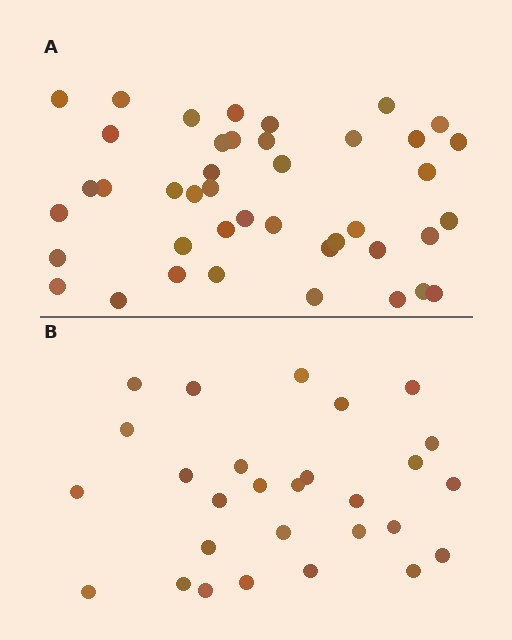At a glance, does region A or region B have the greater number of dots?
Region A (the top region) has more dots.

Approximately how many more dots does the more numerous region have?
Region A has approximately 15 more dots than region B.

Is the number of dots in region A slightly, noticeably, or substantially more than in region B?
Region A has substantially more. The ratio is roughly 1.5 to 1.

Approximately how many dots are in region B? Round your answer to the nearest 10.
About 30 dots. (The exact count is 28, which rounds to 30.)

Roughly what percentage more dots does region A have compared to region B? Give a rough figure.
About 50% more.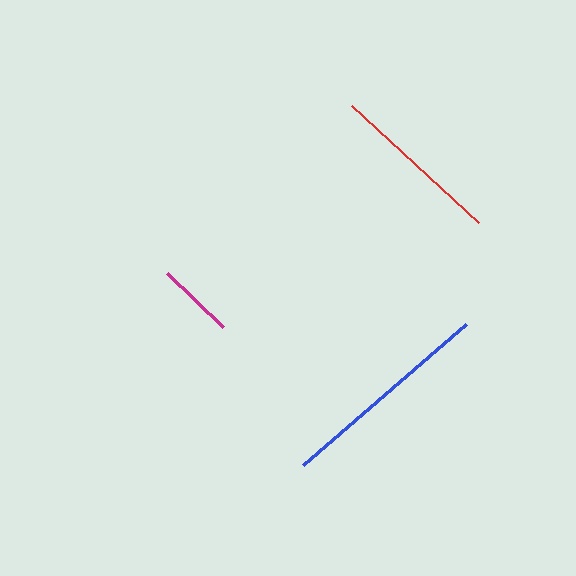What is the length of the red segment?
The red segment is approximately 172 pixels long.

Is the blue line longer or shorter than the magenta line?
The blue line is longer than the magenta line.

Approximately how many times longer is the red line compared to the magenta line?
The red line is approximately 2.2 times the length of the magenta line.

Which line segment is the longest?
The blue line is the longest at approximately 215 pixels.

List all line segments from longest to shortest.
From longest to shortest: blue, red, magenta.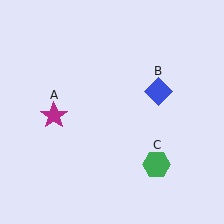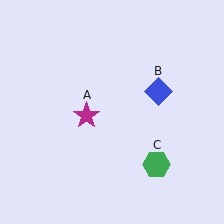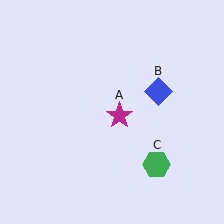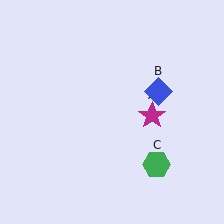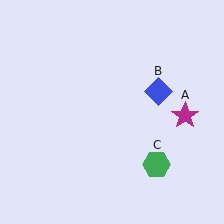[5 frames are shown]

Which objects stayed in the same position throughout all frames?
Blue diamond (object B) and green hexagon (object C) remained stationary.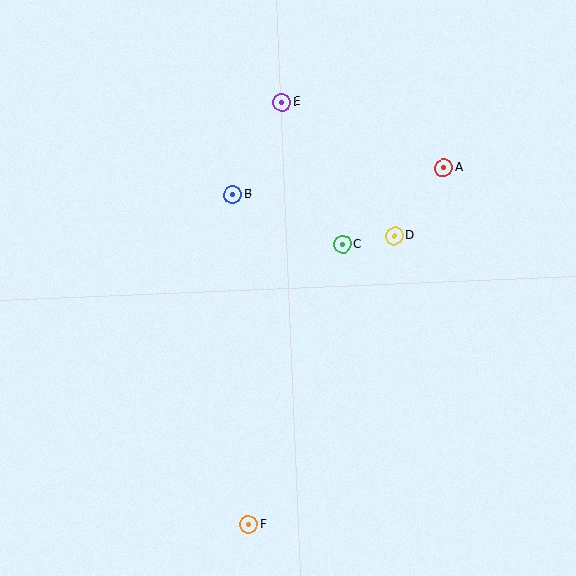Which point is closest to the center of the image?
Point C at (342, 245) is closest to the center.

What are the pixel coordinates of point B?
Point B is at (233, 194).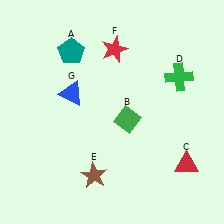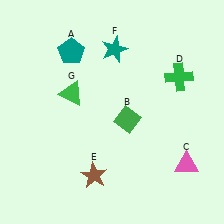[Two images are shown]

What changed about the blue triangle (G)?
In Image 1, G is blue. In Image 2, it changed to green.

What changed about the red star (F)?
In Image 1, F is red. In Image 2, it changed to teal.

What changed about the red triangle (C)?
In Image 1, C is red. In Image 2, it changed to pink.